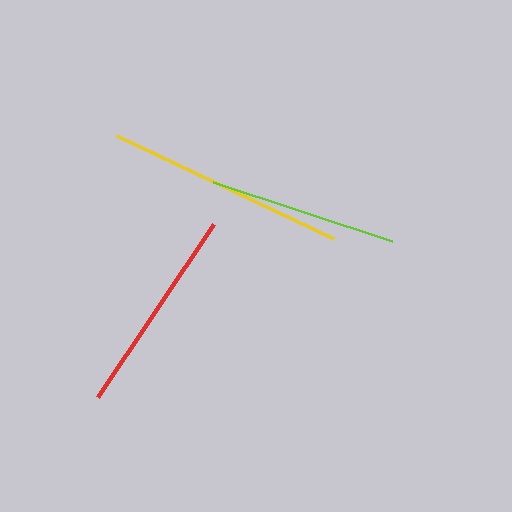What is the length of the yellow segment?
The yellow segment is approximately 240 pixels long.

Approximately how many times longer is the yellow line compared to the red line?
The yellow line is approximately 1.2 times the length of the red line.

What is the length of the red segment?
The red segment is approximately 208 pixels long.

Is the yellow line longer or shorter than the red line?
The yellow line is longer than the red line.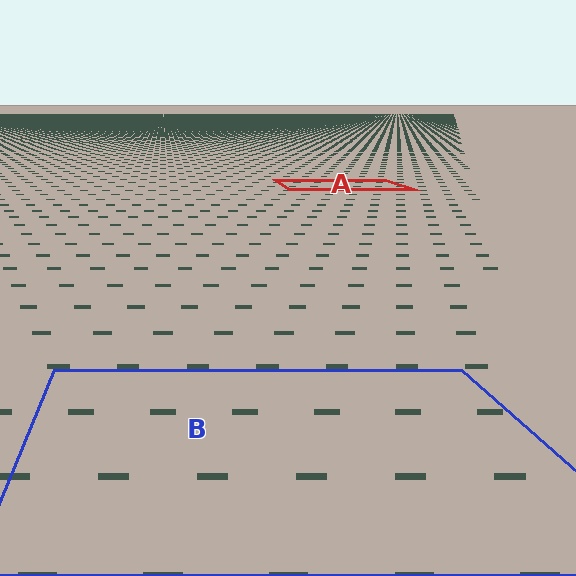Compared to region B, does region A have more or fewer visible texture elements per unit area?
Region A has more texture elements per unit area — they are packed more densely because it is farther away.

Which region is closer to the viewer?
Region B is closer. The texture elements there are larger and more spread out.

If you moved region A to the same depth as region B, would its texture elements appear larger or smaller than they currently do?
They would appear larger. At a closer depth, the same texture elements are projected at a bigger on-screen size.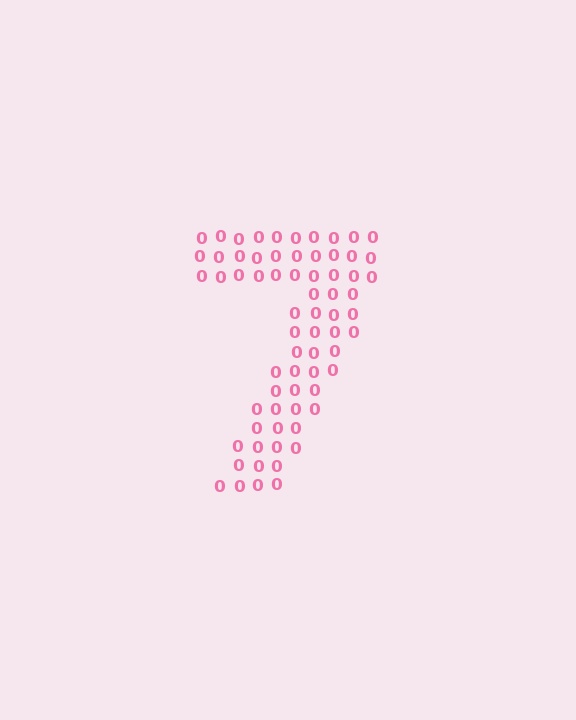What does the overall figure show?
The overall figure shows the digit 7.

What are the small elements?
The small elements are digit 0's.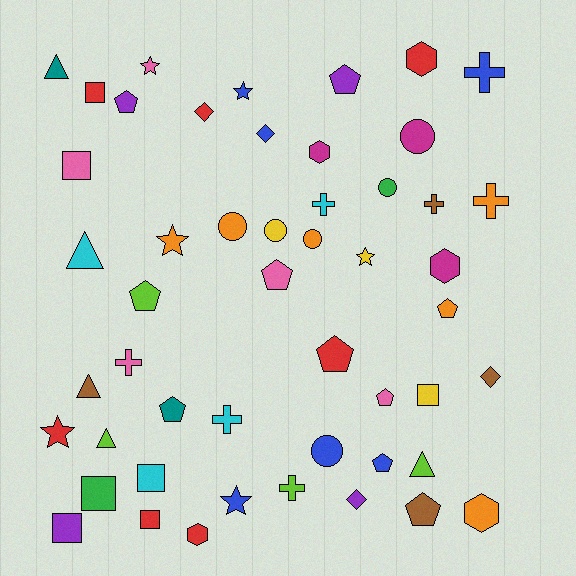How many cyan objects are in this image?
There are 4 cyan objects.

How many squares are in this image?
There are 7 squares.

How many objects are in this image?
There are 50 objects.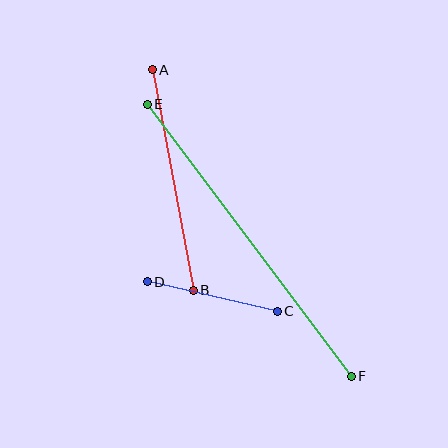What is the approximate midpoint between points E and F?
The midpoint is at approximately (249, 240) pixels.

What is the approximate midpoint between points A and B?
The midpoint is at approximately (173, 180) pixels.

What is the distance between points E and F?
The distance is approximately 340 pixels.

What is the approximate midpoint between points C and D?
The midpoint is at approximately (212, 297) pixels.